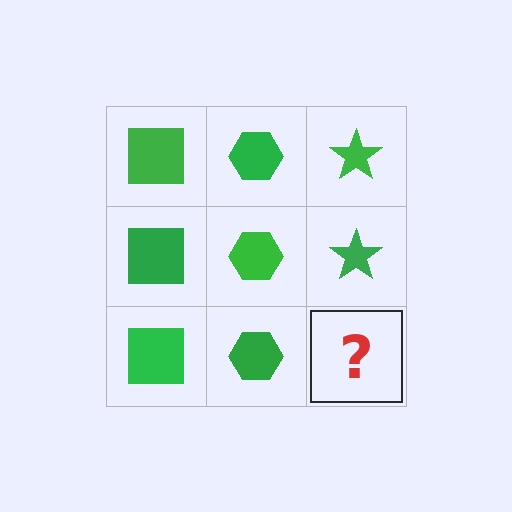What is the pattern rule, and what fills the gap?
The rule is that each column has a consistent shape. The gap should be filled with a green star.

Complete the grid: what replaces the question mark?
The question mark should be replaced with a green star.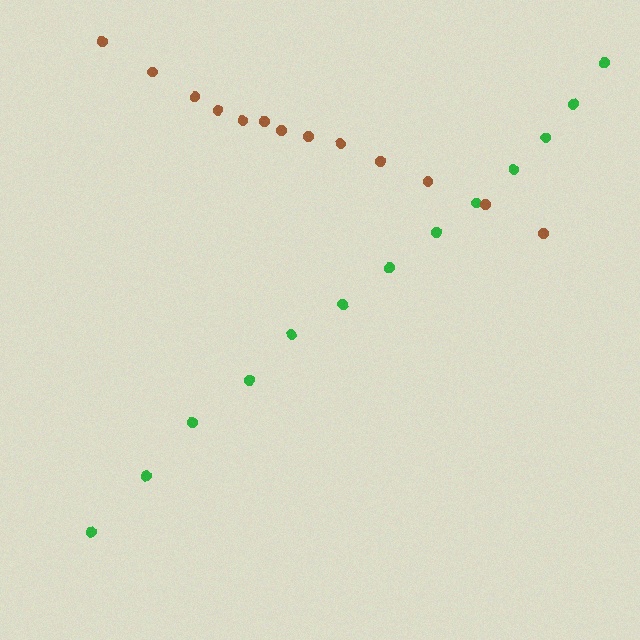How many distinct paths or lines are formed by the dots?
There are 2 distinct paths.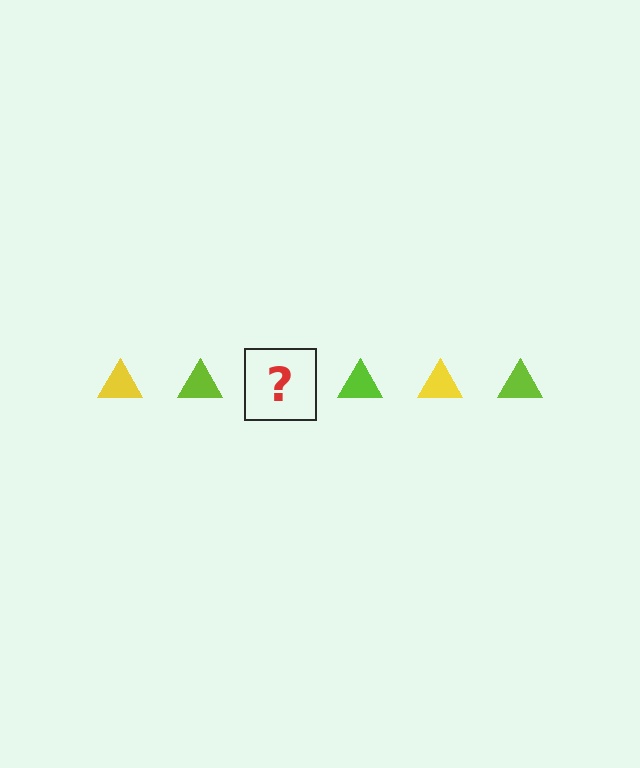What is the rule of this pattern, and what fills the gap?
The rule is that the pattern cycles through yellow, lime triangles. The gap should be filled with a yellow triangle.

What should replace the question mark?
The question mark should be replaced with a yellow triangle.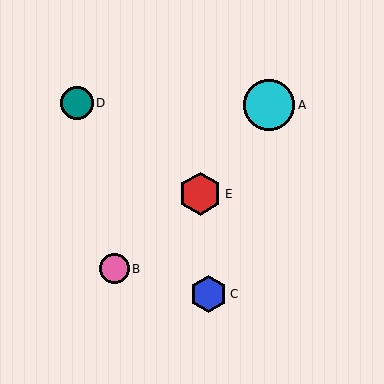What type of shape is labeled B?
Shape B is a pink circle.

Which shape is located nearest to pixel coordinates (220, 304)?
The blue hexagon (labeled C) at (209, 294) is nearest to that location.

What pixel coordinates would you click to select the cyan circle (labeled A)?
Click at (269, 105) to select the cyan circle A.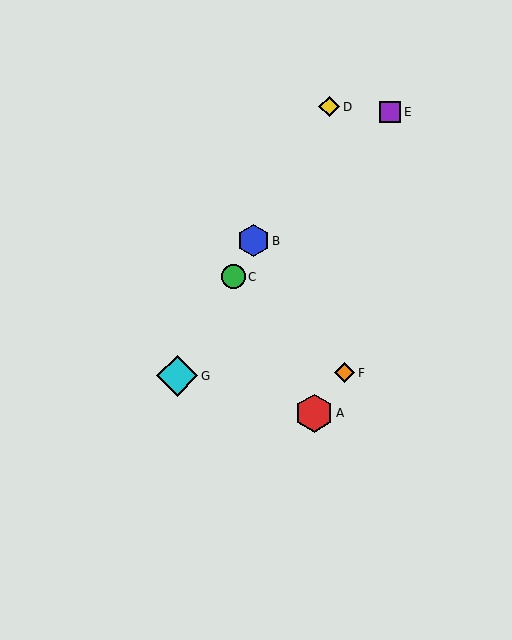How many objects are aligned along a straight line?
4 objects (B, C, D, G) are aligned along a straight line.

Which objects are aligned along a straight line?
Objects B, C, D, G are aligned along a straight line.